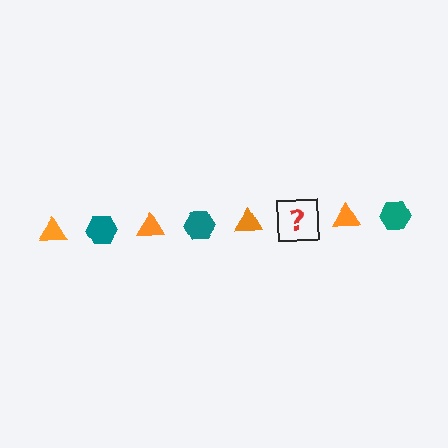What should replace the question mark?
The question mark should be replaced with a teal hexagon.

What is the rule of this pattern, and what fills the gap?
The rule is that the pattern alternates between orange triangle and teal hexagon. The gap should be filled with a teal hexagon.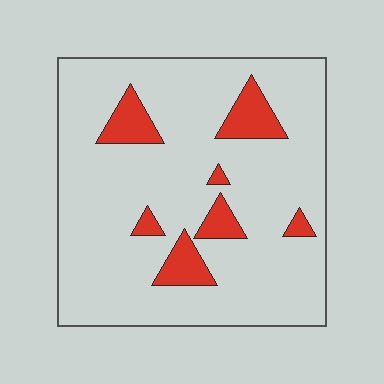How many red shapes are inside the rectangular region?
7.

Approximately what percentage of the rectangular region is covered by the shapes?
Approximately 15%.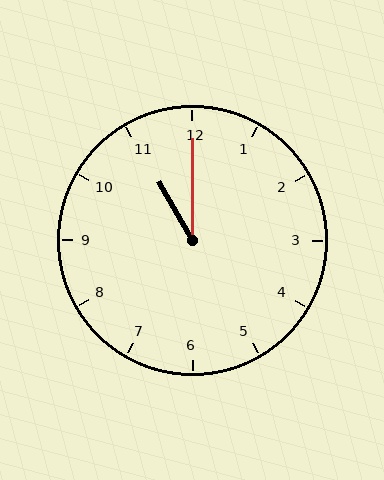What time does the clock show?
11:00.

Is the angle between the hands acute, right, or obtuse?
It is acute.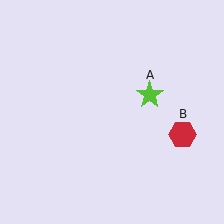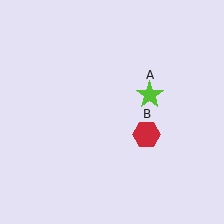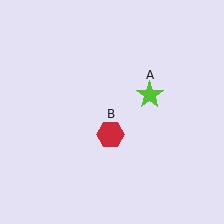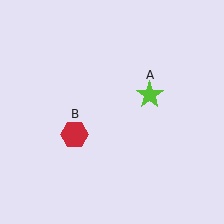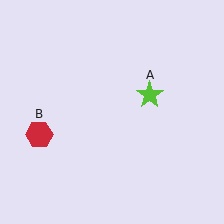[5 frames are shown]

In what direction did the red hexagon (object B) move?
The red hexagon (object B) moved left.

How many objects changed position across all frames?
1 object changed position: red hexagon (object B).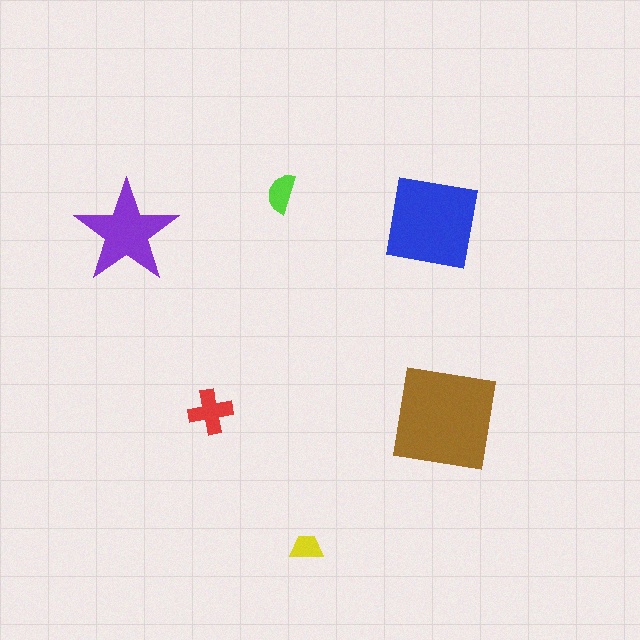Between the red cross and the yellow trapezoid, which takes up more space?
The red cross.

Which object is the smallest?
The yellow trapezoid.